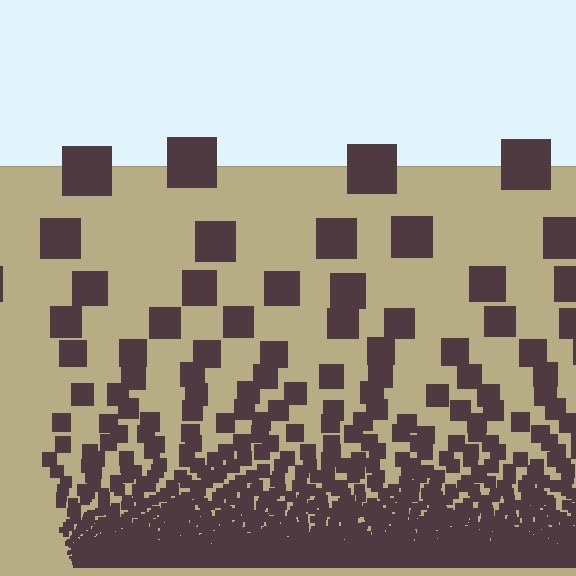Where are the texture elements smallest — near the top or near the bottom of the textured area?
Near the bottom.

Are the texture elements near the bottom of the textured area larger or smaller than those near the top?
Smaller. The gradient is inverted — elements near the bottom are smaller and denser.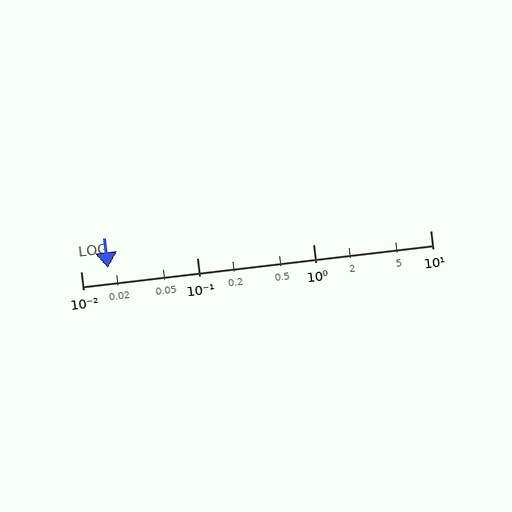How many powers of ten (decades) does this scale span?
The scale spans 3 decades, from 0.01 to 10.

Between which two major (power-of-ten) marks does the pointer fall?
The pointer is between 0.01 and 0.1.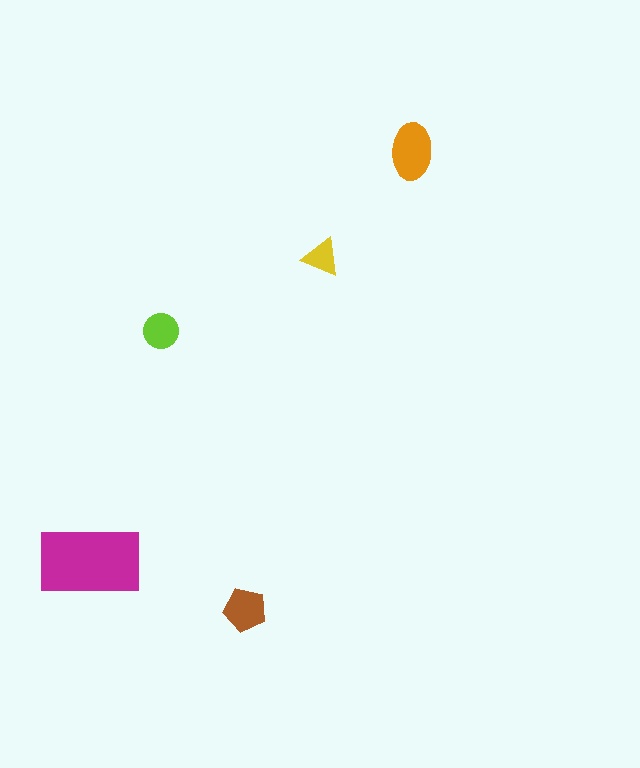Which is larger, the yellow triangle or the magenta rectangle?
The magenta rectangle.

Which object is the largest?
The magenta rectangle.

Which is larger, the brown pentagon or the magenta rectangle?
The magenta rectangle.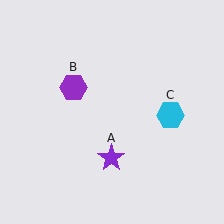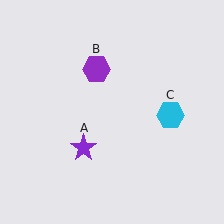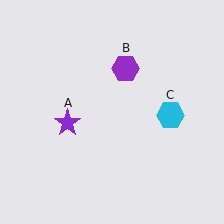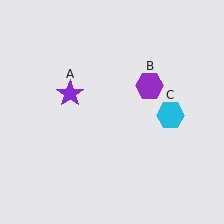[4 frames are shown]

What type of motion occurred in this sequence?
The purple star (object A), purple hexagon (object B) rotated clockwise around the center of the scene.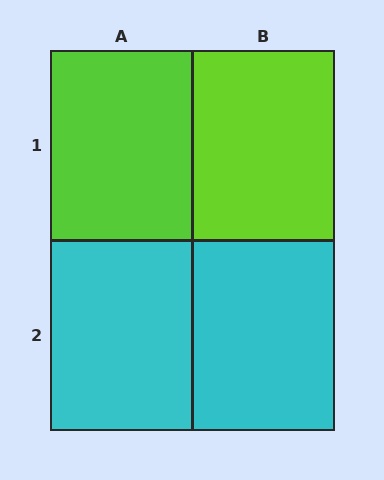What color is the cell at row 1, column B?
Lime.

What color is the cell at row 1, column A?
Lime.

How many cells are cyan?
2 cells are cyan.